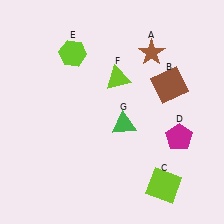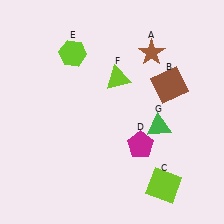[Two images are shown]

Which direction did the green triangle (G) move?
The green triangle (G) moved right.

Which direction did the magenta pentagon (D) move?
The magenta pentagon (D) moved left.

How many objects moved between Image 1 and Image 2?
2 objects moved between the two images.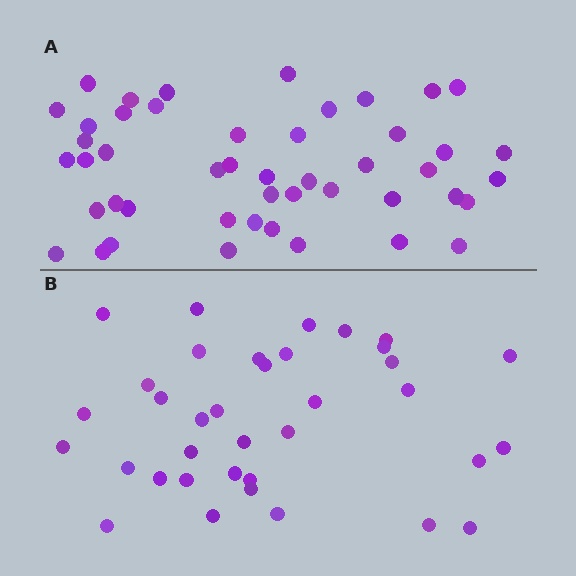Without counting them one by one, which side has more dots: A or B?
Region A (the top region) has more dots.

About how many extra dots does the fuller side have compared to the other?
Region A has roughly 12 or so more dots than region B.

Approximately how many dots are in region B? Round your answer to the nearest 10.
About 40 dots. (The exact count is 36, which rounds to 40.)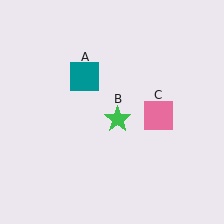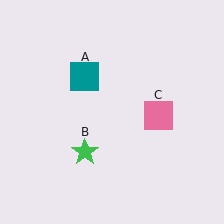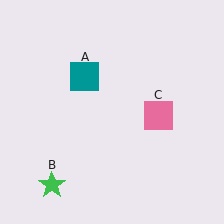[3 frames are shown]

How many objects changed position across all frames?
1 object changed position: green star (object B).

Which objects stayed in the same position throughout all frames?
Teal square (object A) and pink square (object C) remained stationary.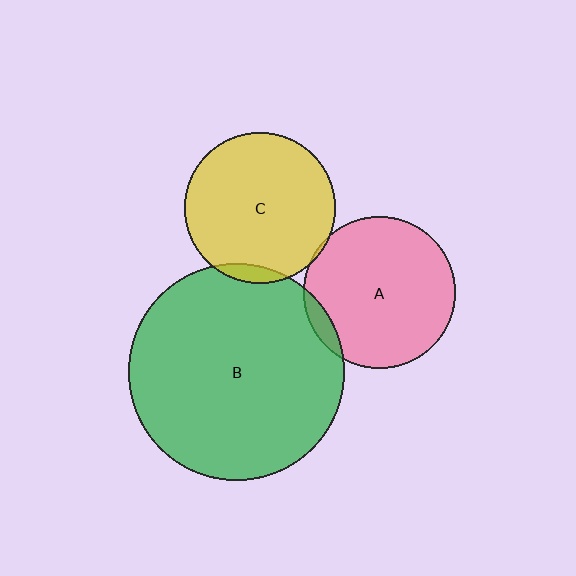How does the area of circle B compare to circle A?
Approximately 2.0 times.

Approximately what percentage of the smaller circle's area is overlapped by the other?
Approximately 5%.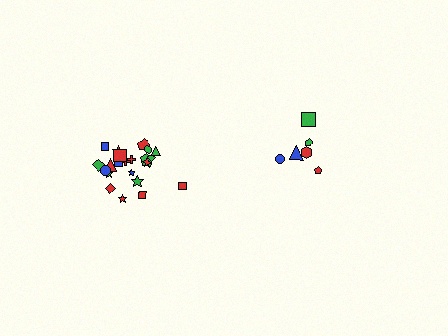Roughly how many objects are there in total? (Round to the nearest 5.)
Roughly 30 objects in total.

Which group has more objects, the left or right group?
The left group.